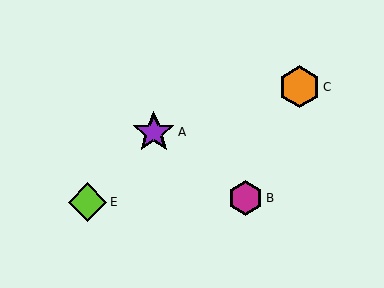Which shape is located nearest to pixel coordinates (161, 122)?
The purple star (labeled A) at (154, 132) is nearest to that location.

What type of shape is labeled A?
Shape A is a purple star.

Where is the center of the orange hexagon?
The center of the orange hexagon is at (299, 87).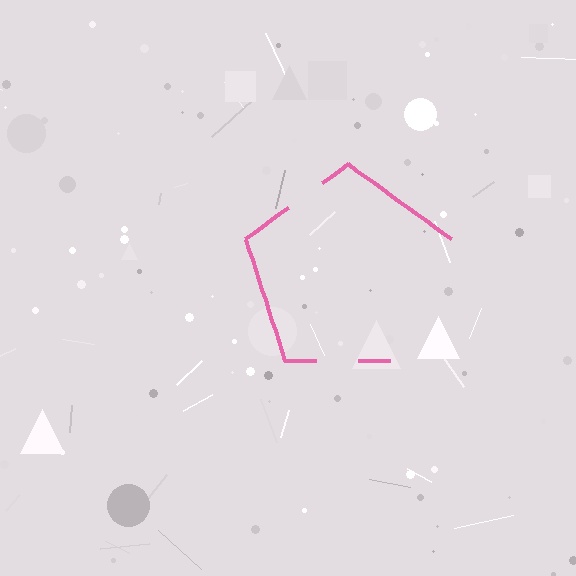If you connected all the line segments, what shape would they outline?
They would outline a pentagon.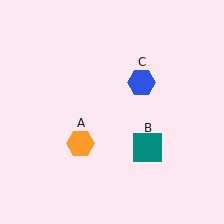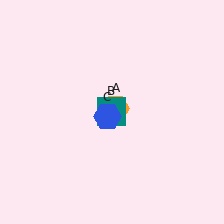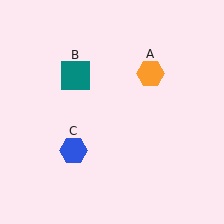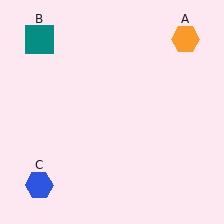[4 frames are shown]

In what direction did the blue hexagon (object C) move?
The blue hexagon (object C) moved down and to the left.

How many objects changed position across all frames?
3 objects changed position: orange hexagon (object A), teal square (object B), blue hexagon (object C).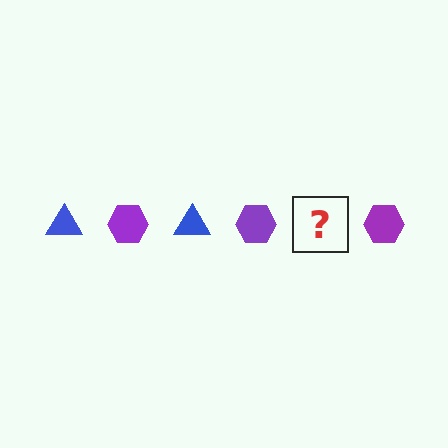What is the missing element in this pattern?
The missing element is a blue triangle.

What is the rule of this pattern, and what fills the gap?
The rule is that the pattern alternates between blue triangle and purple hexagon. The gap should be filled with a blue triangle.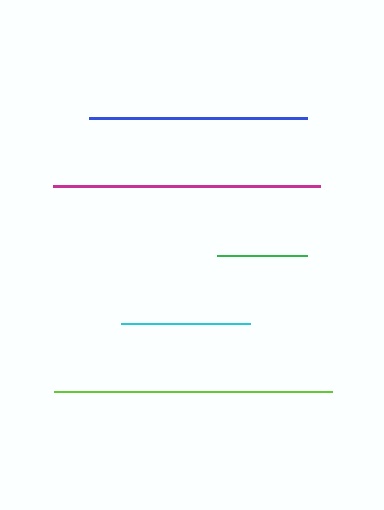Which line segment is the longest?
The lime line is the longest at approximately 278 pixels.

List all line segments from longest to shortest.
From longest to shortest: lime, magenta, blue, cyan, green.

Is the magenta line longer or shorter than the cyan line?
The magenta line is longer than the cyan line.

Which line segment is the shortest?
The green line is the shortest at approximately 90 pixels.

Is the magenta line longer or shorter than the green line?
The magenta line is longer than the green line.